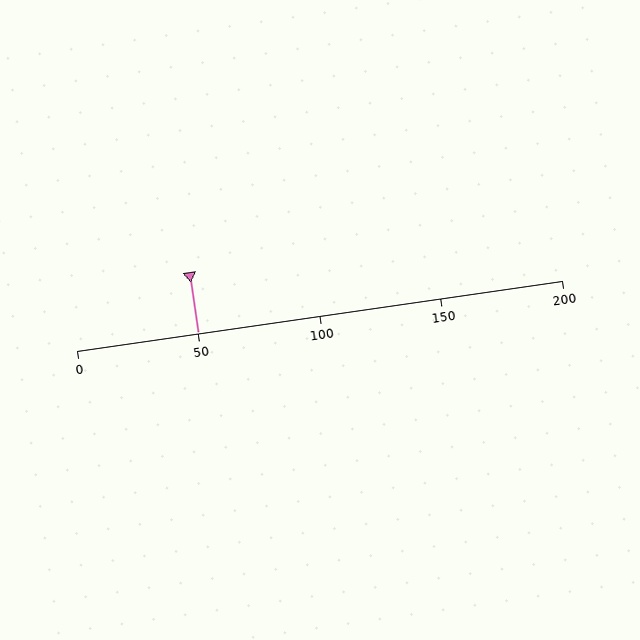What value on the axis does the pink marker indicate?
The marker indicates approximately 50.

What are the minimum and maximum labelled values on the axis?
The axis runs from 0 to 200.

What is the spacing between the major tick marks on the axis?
The major ticks are spaced 50 apart.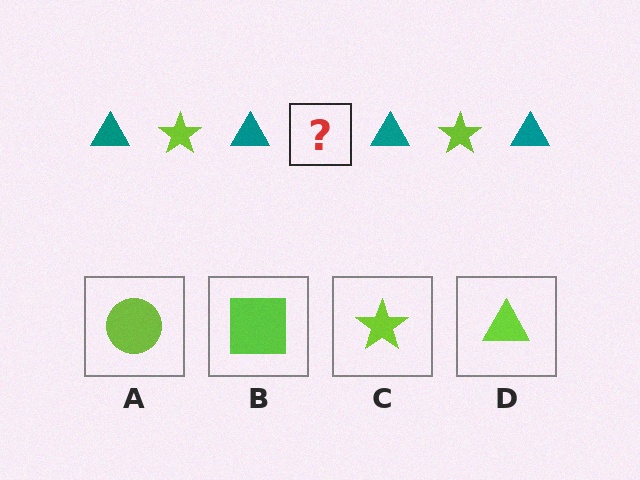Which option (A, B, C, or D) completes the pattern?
C.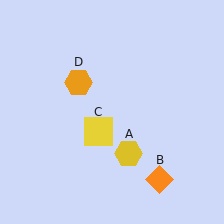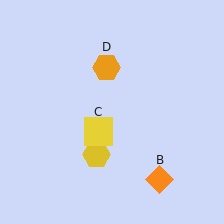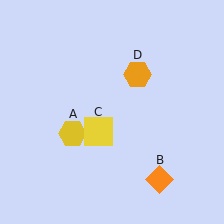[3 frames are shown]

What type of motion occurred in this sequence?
The yellow hexagon (object A), orange hexagon (object D) rotated clockwise around the center of the scene.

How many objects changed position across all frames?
2 objects changed position: yellow hexagon (object A), orange hexagon (object D).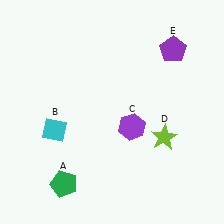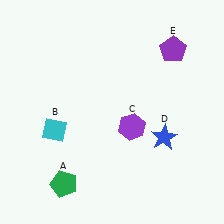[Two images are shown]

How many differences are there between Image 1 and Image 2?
There is 1 difference between the two images.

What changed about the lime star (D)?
In Image 1, D is lime. In Image 2, it changed to blue.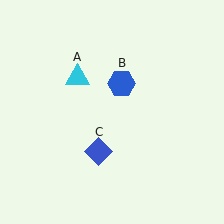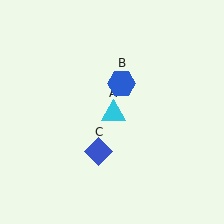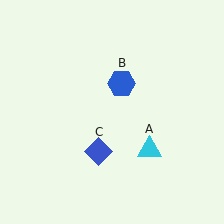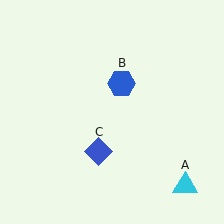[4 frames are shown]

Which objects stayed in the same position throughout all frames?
Blue hexagon (object B) and blue diamond (object C) remained stationary.